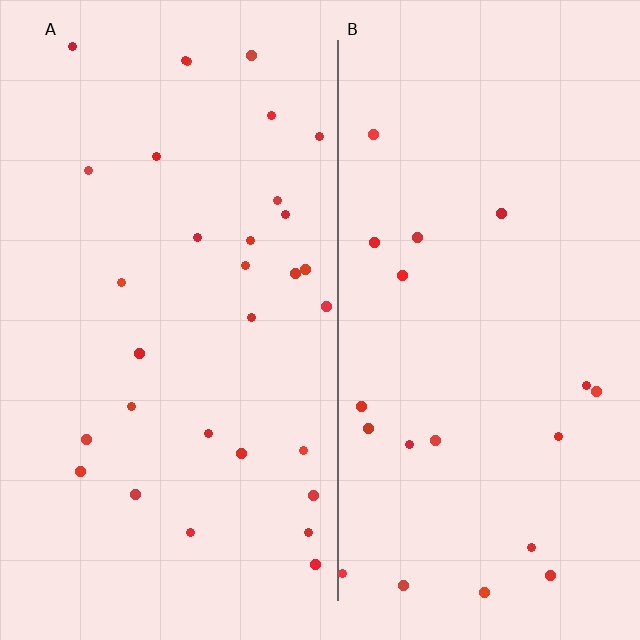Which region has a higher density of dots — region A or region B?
A (the left).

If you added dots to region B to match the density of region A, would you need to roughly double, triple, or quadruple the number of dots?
Approximately double.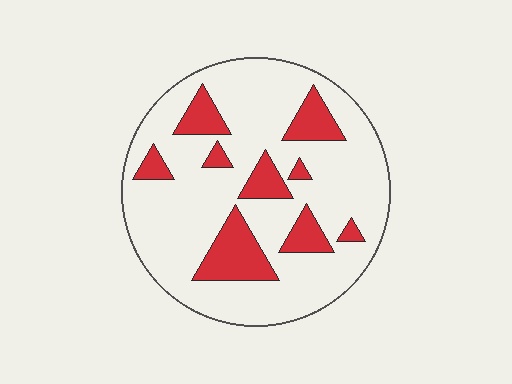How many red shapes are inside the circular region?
9.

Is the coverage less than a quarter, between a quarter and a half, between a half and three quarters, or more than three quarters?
Less than a quarter.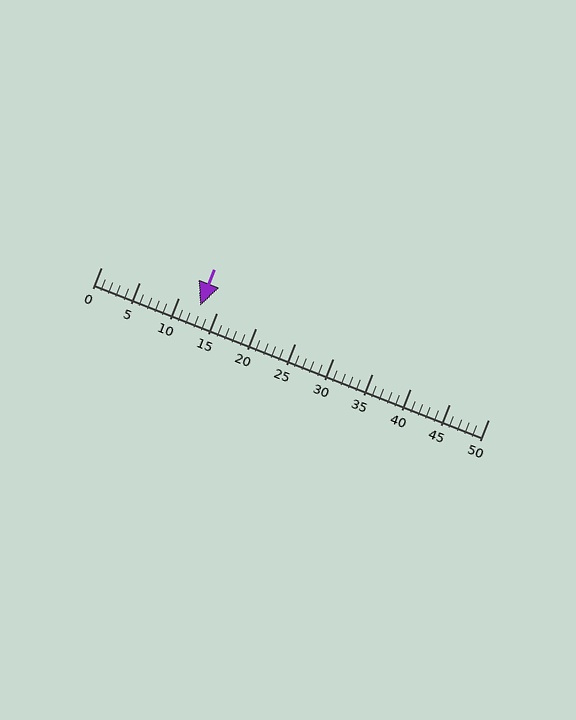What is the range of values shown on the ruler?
The ruler shows values from 0 to 50.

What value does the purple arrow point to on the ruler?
The purple arrow points to approximately 13.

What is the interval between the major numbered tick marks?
The major tick marks are spaced 5 units apart.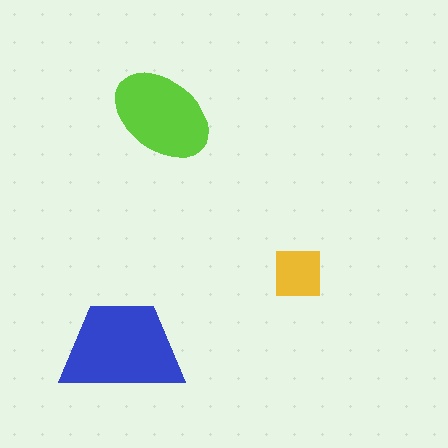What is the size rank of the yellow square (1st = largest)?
3rd.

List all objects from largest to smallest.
The blue trapezoid, the lime ellipse, the yellow square.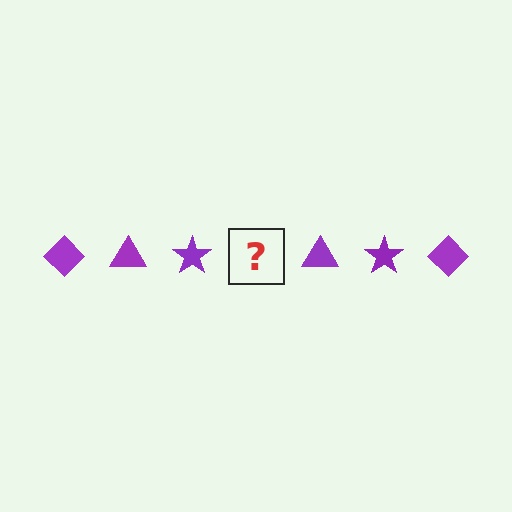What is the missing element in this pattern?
The missing element is a purple diamond.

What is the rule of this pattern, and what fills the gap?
The rule is that the pattern cycles through diamond, triangle, star shapes in purple. The gap should be filled with a purple diamond.